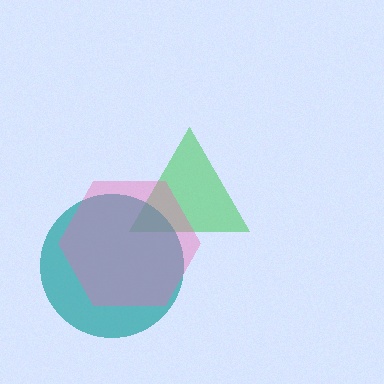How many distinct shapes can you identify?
There are 3 distinct shapes: a green triangle, a teal circle, a pink hexagon.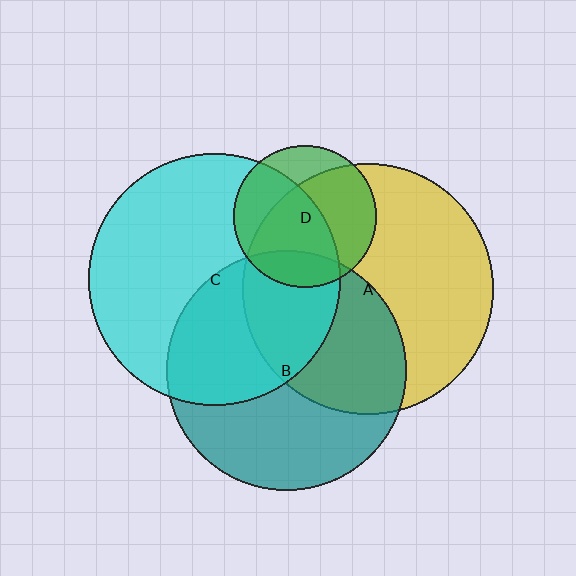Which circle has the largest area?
Circle C (cyan).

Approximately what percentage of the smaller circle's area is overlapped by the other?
Approximately 45%.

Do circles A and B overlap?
Yes.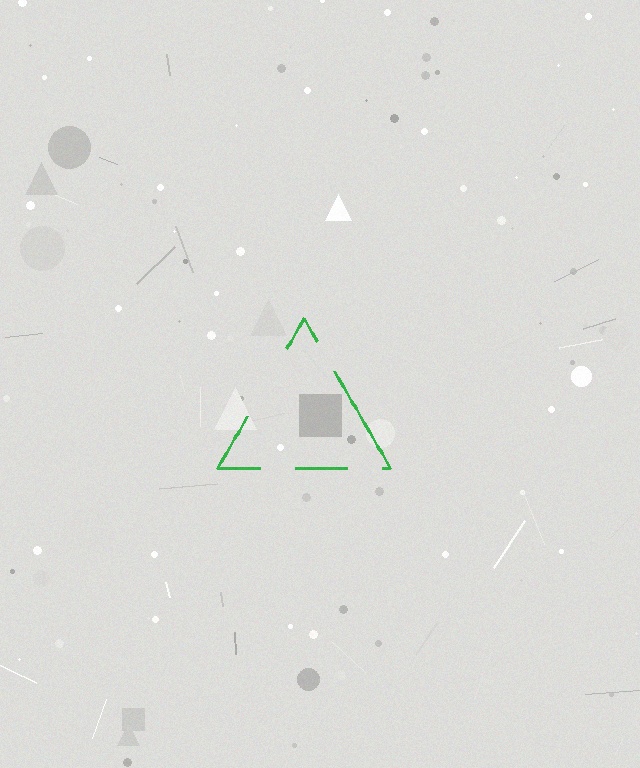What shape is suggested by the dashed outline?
The dashed outline suggests a triangle.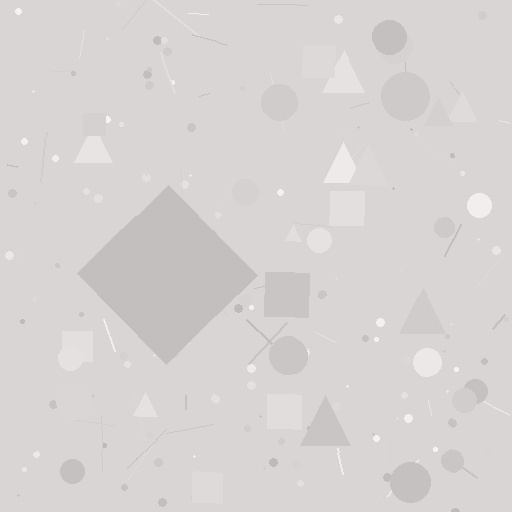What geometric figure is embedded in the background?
A diamond is embedded in the background.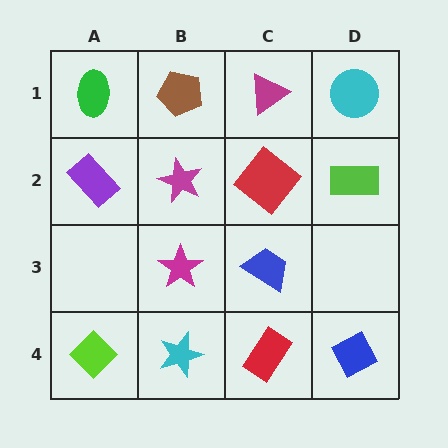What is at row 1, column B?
A brown pentagon.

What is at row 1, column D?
A cyan circle.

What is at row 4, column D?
A blue diamond.